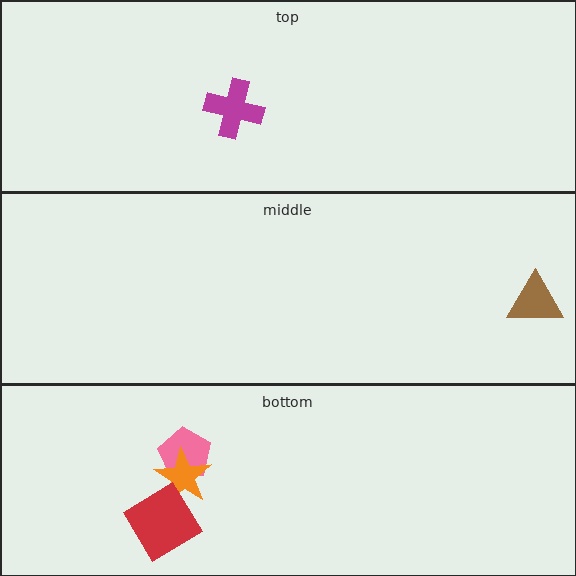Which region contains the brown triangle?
The middle region.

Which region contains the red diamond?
The bottom region.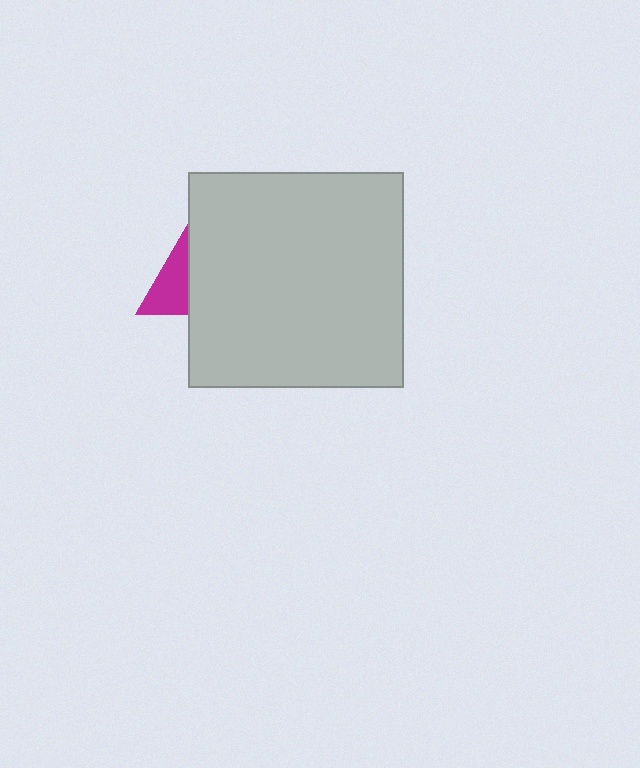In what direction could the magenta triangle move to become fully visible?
The magenta triangle could move left. That would shift it out from behind the light gray rectangle entirely.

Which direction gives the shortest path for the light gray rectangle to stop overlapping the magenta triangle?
Moving right gives the shortest separation.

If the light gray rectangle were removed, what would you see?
You would see the complete magenta triangle.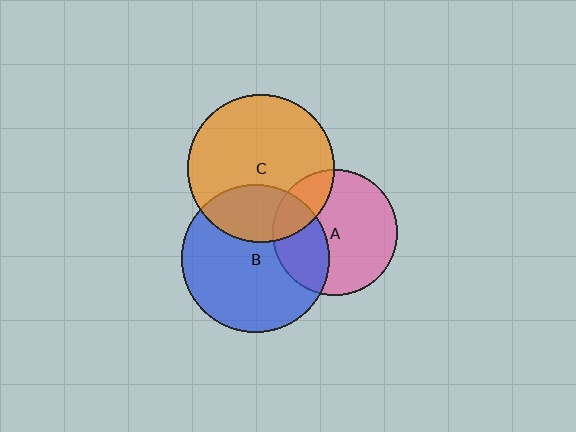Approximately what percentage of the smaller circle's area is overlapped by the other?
Approximately 20%.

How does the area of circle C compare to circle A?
Approximately 1.4 times.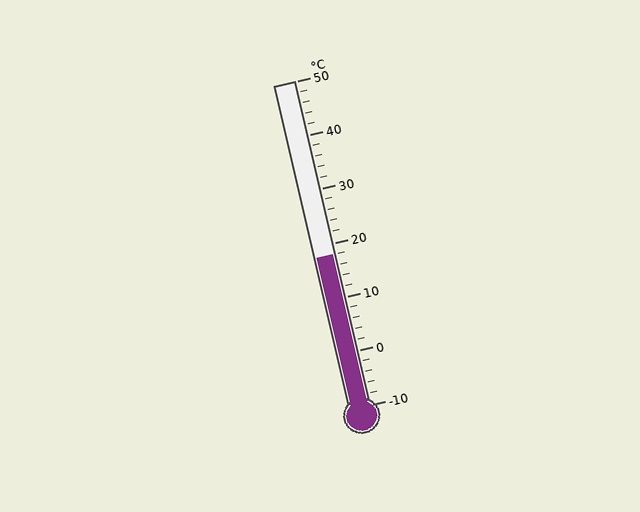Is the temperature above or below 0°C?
The temperature is above 0°C.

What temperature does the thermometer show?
The thermometer shows approximately 18°C.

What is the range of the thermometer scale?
The thermometer scale ranges from -10°C to 50°C.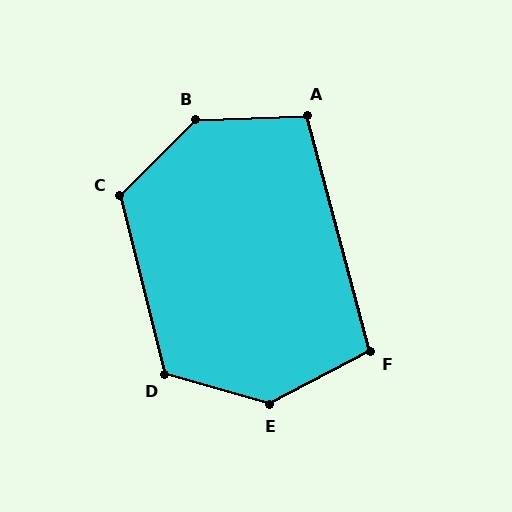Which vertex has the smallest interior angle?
F, at approximately 103 degrees.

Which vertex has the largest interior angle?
B, at approximately 137 degrees.